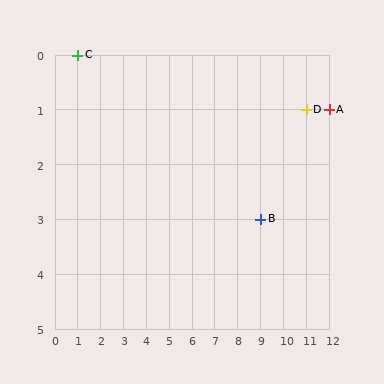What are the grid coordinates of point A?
Point A is at grid coordinates (12, 1).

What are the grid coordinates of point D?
Point D is at grid coordinates (11, 1).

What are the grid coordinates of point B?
Point B is at grid coordinates (9, 3).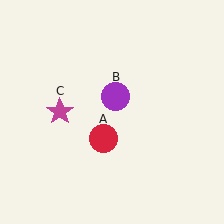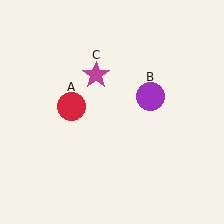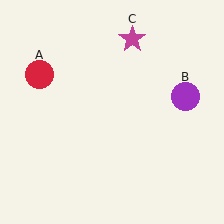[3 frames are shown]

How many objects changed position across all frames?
3 objects changed position: red circle (object A), purple circle (object B), magenta star (object C).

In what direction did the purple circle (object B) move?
The purple circle (object B) moved right.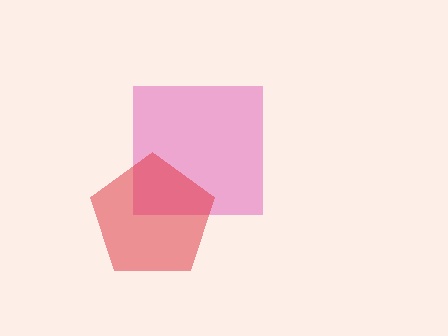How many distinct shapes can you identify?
There are 2 distinct shapes: a pink square, a red pentagon.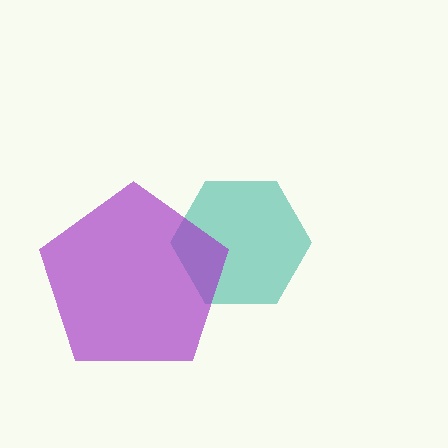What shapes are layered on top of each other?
The layered shapes are: a teal hexagon, a purple pentagon.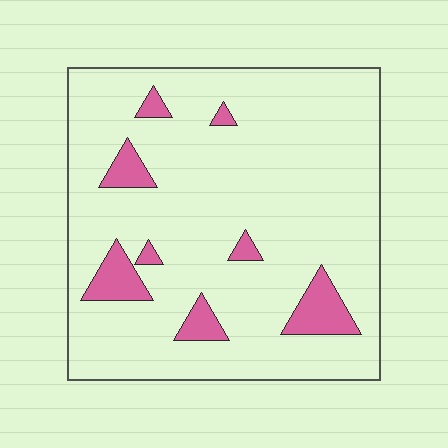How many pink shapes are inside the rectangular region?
8.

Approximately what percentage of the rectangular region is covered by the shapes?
Approximately 10%.